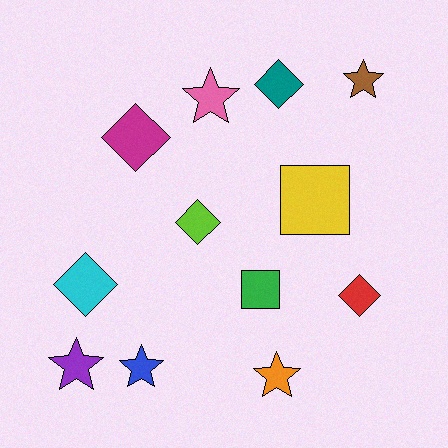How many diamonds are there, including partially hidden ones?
There are 5 diamonds.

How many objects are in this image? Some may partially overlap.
There are 12 objects.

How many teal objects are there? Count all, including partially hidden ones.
There is 1 teal object.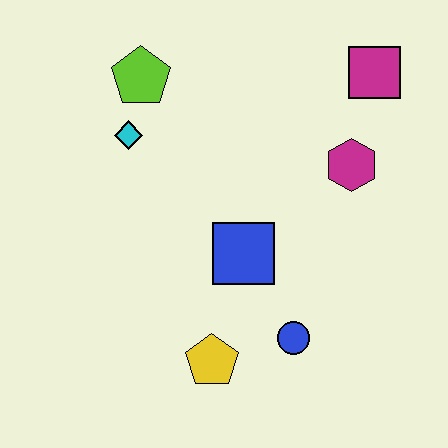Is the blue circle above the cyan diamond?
No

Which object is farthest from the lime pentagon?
The blue circle is farthest from the lime pentagon.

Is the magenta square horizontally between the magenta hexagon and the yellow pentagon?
No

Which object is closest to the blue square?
The blue circle is closest to the blue square.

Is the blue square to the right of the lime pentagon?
Yes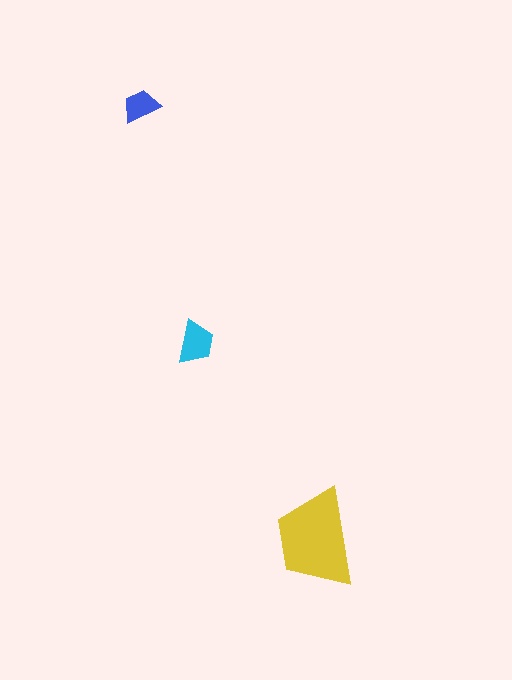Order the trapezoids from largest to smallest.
the yellow one, the cyan one, the blue one.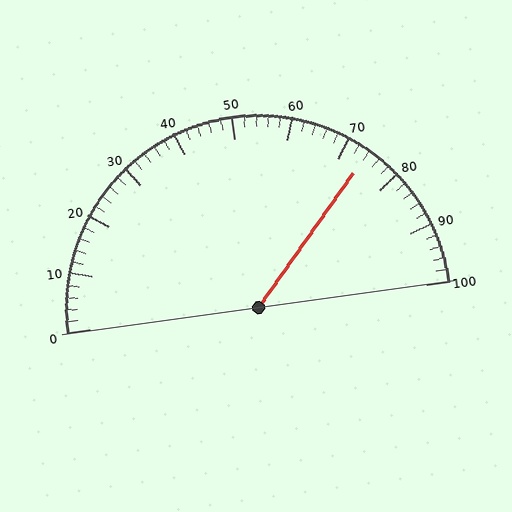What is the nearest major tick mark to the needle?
The nearest major tick mark is 70.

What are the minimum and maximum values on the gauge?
The gauge ranges from 0 to 100.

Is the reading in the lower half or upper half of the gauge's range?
The reading is in the upper half of the range (0 to 100).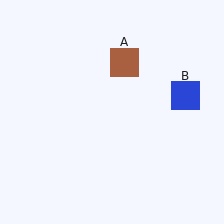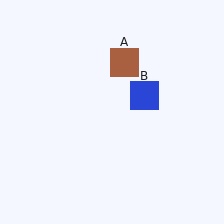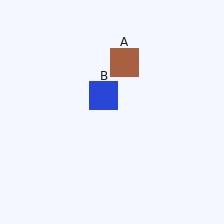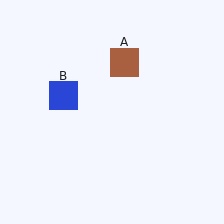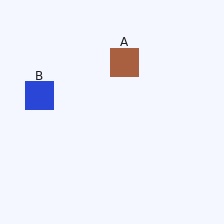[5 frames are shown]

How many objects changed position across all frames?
1 object changed position: blue square (object B).